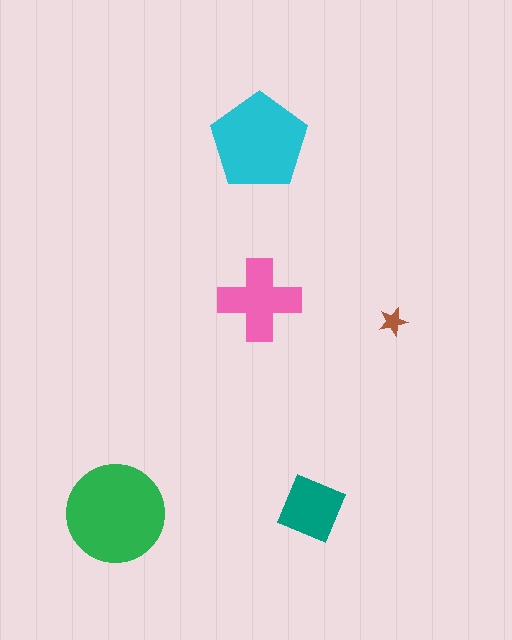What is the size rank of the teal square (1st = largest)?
4th.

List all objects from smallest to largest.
The brown star, the teal square, the pink cross, the cyan pentagon, the green circle.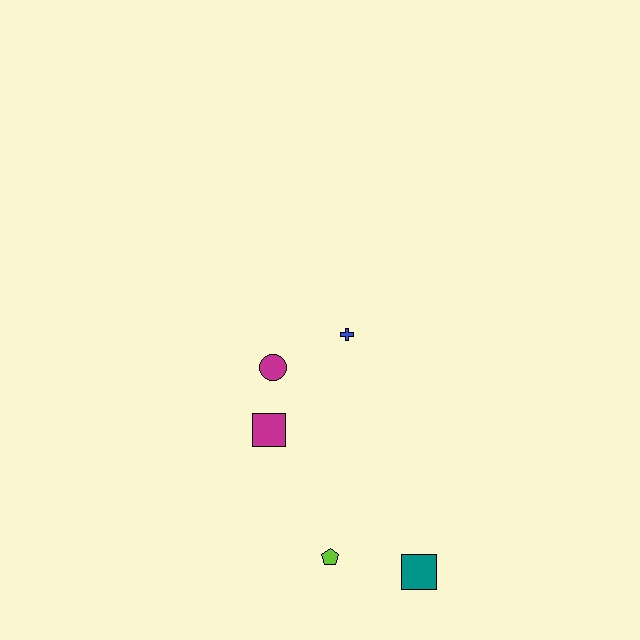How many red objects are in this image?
There are no red objects.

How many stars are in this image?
There are no stars.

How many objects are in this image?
There are 5 objects.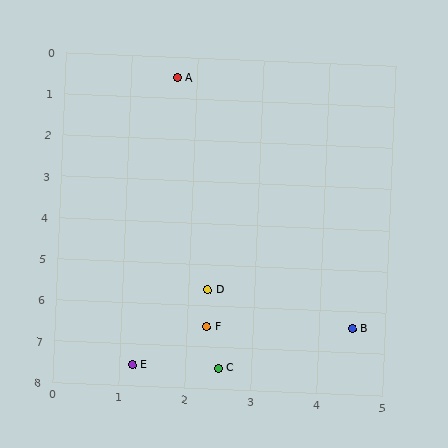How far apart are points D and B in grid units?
Points D and B are about 2.3 grid units apart.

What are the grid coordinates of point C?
Point C is at approximately (2.5, 7.5).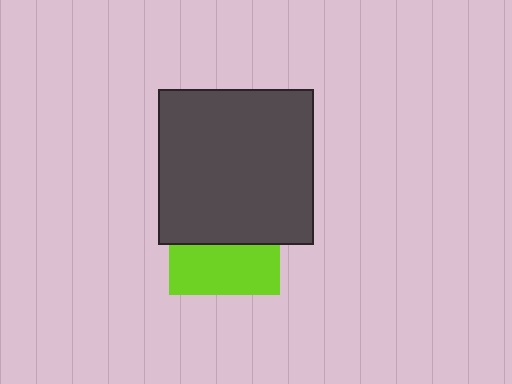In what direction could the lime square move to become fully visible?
The lime square could move down. That would shift it out from behind the dark gray square entirely.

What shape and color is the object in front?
The object in front is a dark gray square.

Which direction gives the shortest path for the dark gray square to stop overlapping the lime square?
Moving up gives the shortest separation.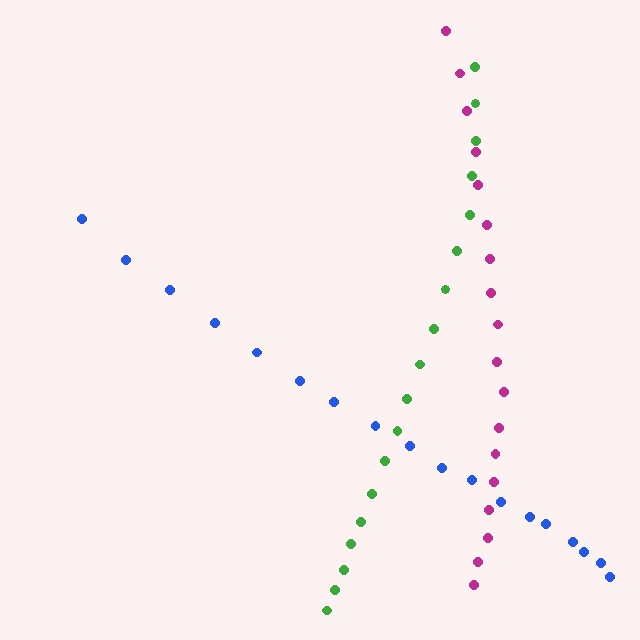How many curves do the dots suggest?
There are 3 distinct paths.